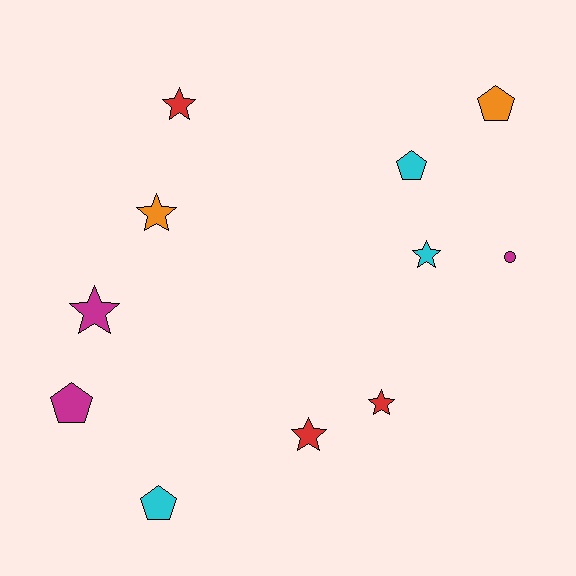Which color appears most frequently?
Red, with 3 objects.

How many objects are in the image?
There are 11 objects.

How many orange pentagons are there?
There is 1 orange pentagon.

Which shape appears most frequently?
Star, with 6 objects.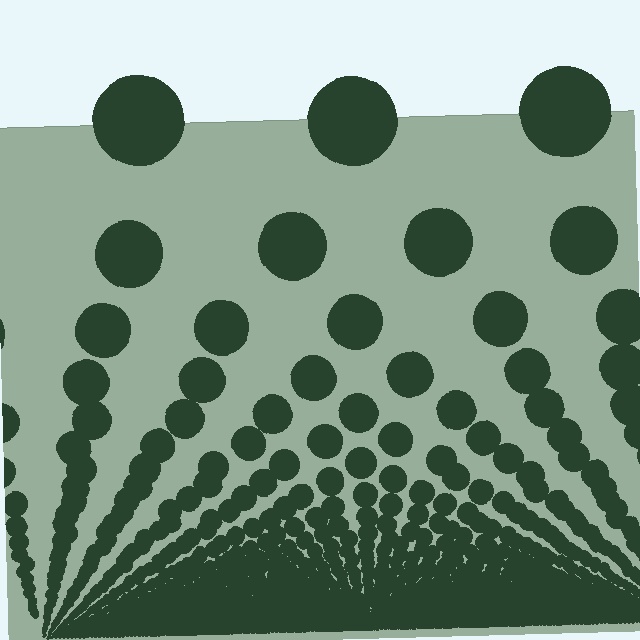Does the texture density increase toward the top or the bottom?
Density increases toward the bottom.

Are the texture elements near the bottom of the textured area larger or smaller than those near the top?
Smaller. The gradient is inverted — elements near the bottom are smaller and denser.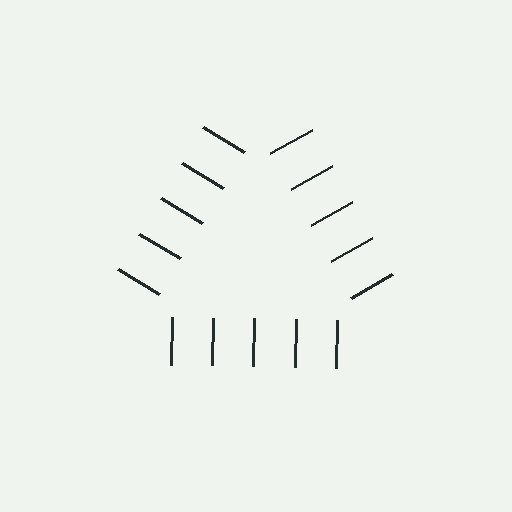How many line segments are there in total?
15 — 5 along each of the 3 edges.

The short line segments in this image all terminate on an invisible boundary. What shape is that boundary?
An illusory triangle — the line segments terminate on its edges but no continuous stroke is drawn.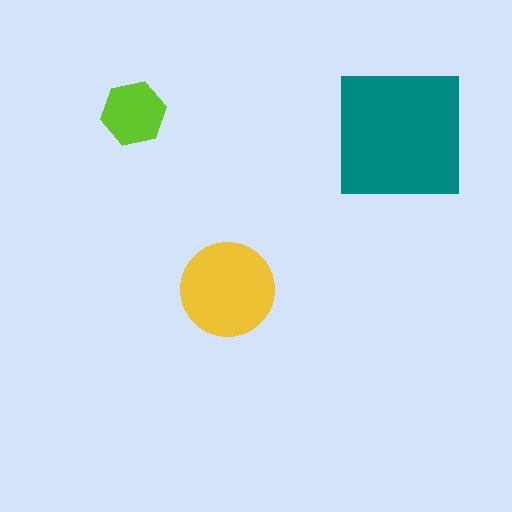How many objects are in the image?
There are 3 objects in the image.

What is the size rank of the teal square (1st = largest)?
1st.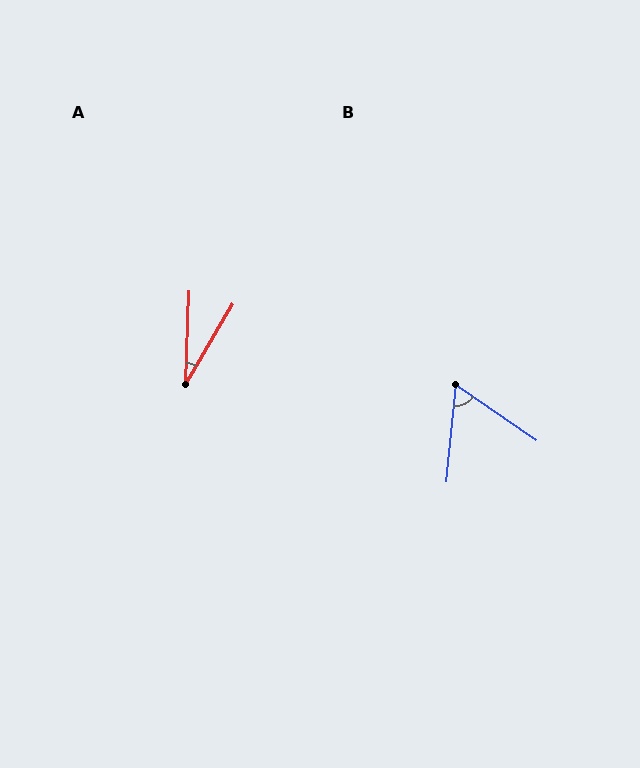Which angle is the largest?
B, at approximately 61 degrees.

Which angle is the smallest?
A, at approximately 28 degrees.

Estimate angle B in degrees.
Approximately 61 degrees.